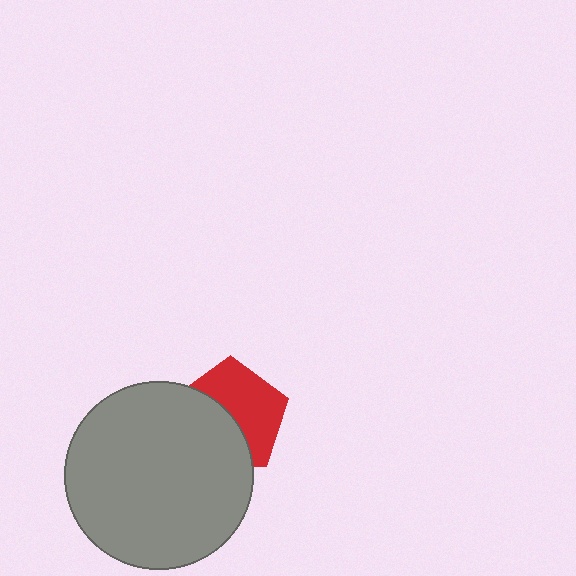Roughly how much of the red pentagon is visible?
About half of it is visible (roughly 53%).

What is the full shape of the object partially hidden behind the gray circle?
The partially hidden object is a red pentagon.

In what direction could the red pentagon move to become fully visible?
The red pentagon could move toward the upper-right. That would shift it out from behind the gray circle entirely.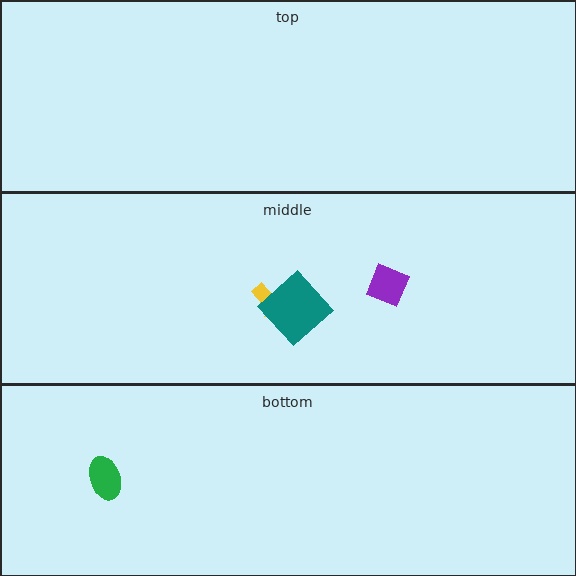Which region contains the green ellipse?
The bottom region.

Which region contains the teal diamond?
The middle region.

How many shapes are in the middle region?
3.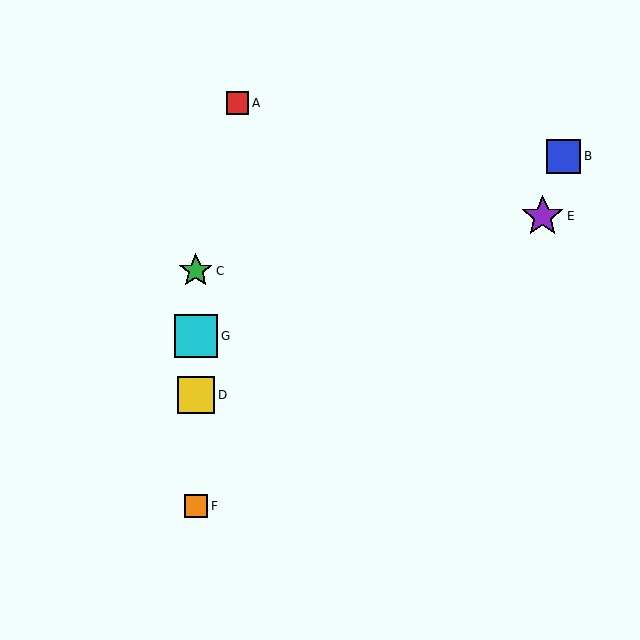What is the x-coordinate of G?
Object G is at x≈196.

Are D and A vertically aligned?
No, D is at x≈196 and A is at x≈237.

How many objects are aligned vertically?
4 objects (C, D, F, G) are aligned vertically.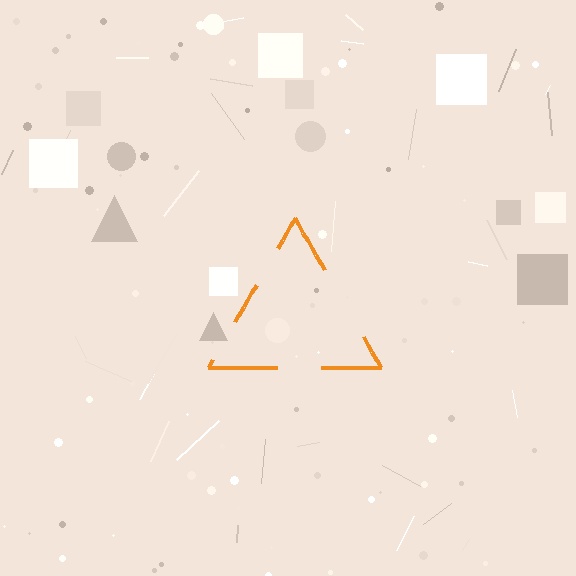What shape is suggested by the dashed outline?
The dashed outline suggests a triangle.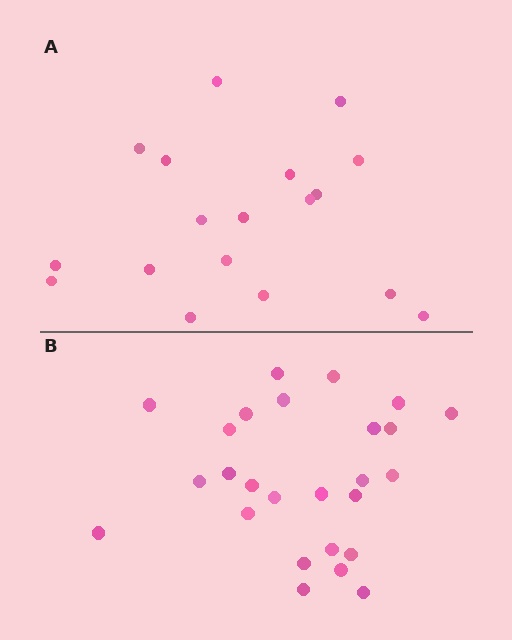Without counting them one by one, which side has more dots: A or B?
Region B (the bottom region) has more dots.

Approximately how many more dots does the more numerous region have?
Region B has roughly 8 or so more dots than region A.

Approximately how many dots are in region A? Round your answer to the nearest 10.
About 20 dots. (The exact count is 18, which rounds to 20.)